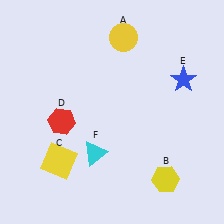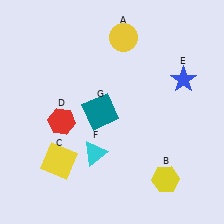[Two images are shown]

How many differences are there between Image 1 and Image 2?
There is 1 difference between the two images.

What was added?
A teal square (G) was added in Image 2.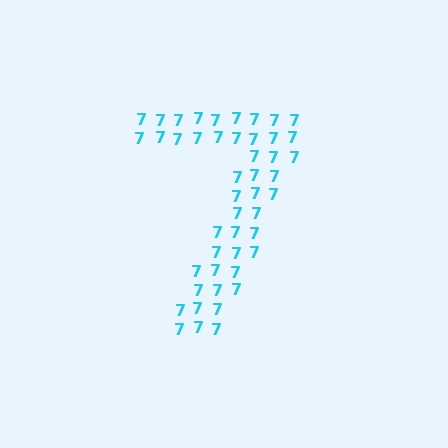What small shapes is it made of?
It is made of small digit 7's.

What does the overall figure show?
The overall figure shows the digit 7.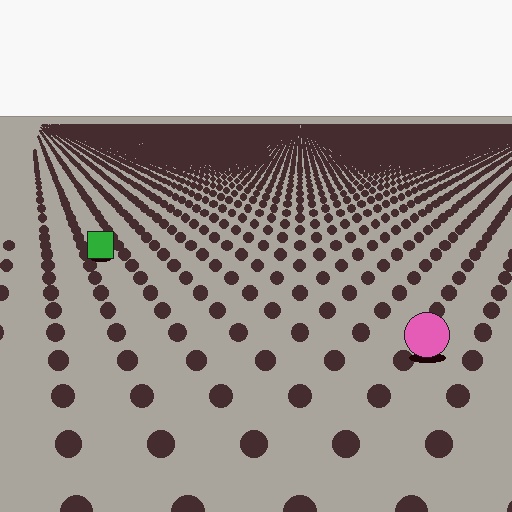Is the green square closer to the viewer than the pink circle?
No. The pink circle is closer — you can tell from the texture gradient: the ground texture is coarser near it.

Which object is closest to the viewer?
The pink circle is closest. The texture marks near it are larger and more spread out.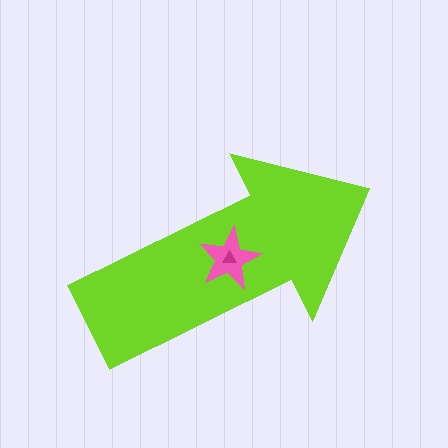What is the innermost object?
The magenta triangle.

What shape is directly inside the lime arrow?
The pink star.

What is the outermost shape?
The lime arrow.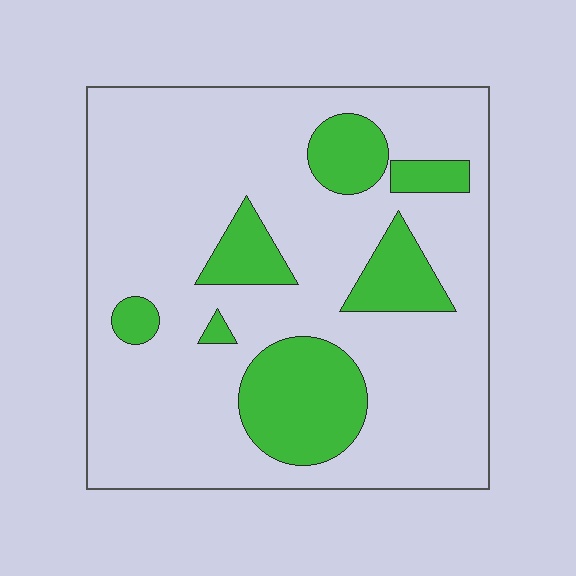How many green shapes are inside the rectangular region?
7.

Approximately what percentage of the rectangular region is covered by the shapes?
Approximately 20%.